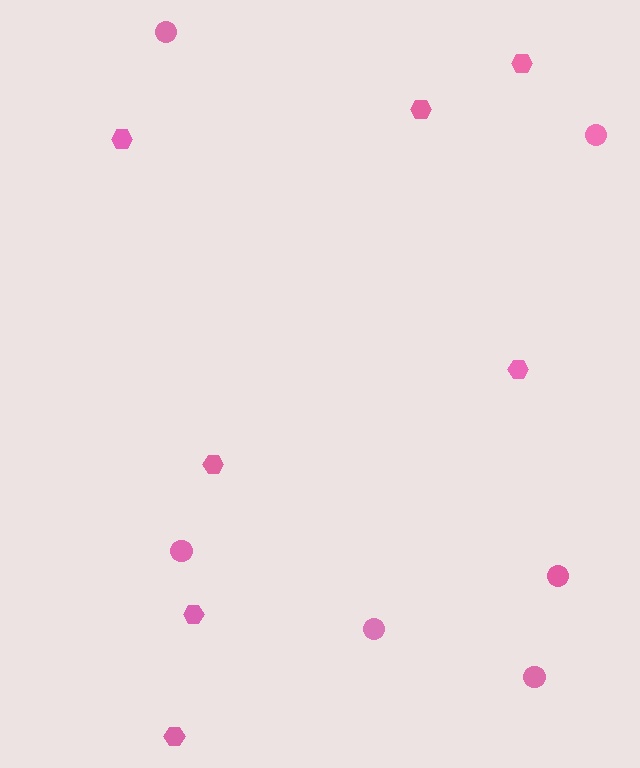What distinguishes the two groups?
There are 2 groups: one group of hexagons (7) and one group of circles (6).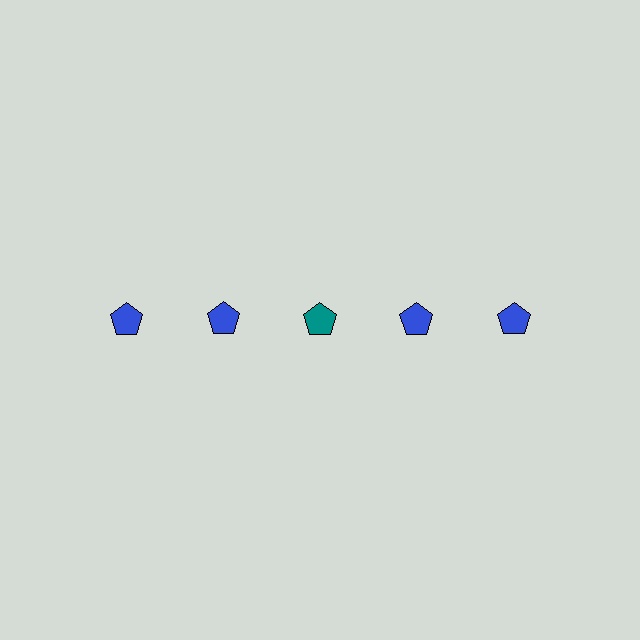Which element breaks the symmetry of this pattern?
The teal pentagon in the top row, center column breaks the symmetry. All other shapes are blue pentagons.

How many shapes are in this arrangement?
There are 5 shapes arranged in a grid pattern.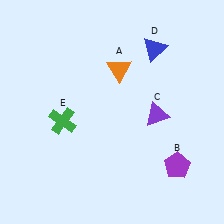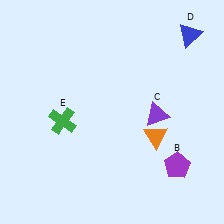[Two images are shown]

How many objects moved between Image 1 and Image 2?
2 objects moved between the two images.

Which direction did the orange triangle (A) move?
The orange triangle (A) moved down.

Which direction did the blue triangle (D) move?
The blue triangle (D) moved right.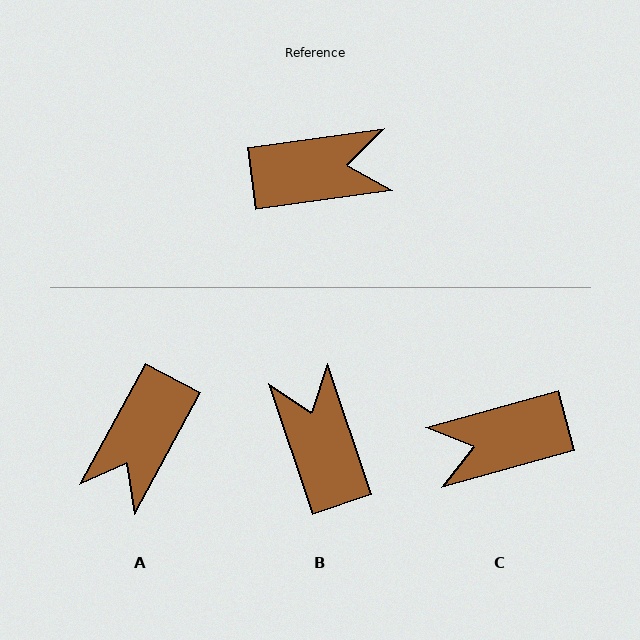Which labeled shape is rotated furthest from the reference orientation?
C, about 172 degrees away.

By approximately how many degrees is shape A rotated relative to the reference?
Approximately 126 degrees clockwise.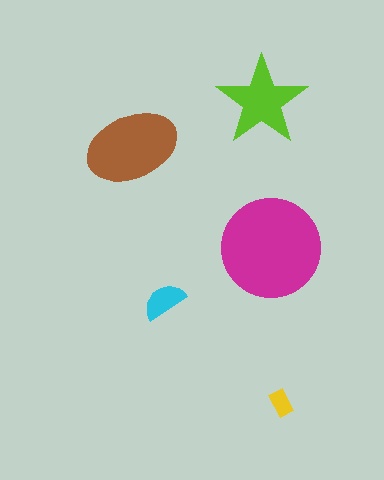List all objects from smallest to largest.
The yellow rectangle, the cyan semicircle, the lime star, the brown ellipse, the magenta circle.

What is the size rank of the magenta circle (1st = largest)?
1st.